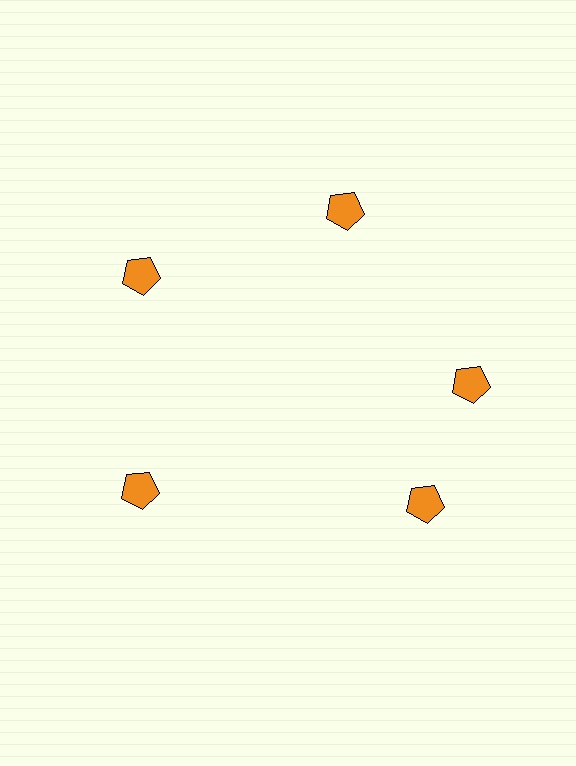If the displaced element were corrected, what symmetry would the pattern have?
It would have 5-fold rotational symmetry — the pattern would map onto itself every 72 degrees.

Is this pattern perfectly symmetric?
No. The 5 orange pentagons are arranged in a ring, but one element near the 5 o'clock position is rotated out of alignment along the ring, breaking the 5-fold rotational symmetry.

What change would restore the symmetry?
The symmetry would be restored by rotating it back into even spacing with its neighbors so that all 5 pentagons sit at equal angles and equal distance from the center.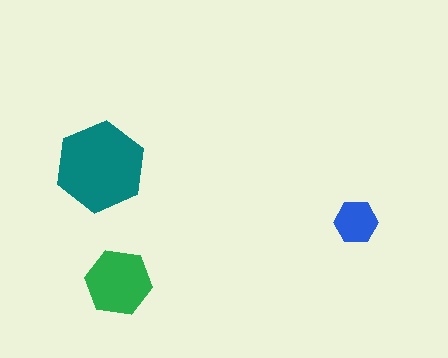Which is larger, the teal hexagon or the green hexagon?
The teal one.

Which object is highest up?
The teal hexagon is topmost.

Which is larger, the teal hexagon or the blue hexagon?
The teal one.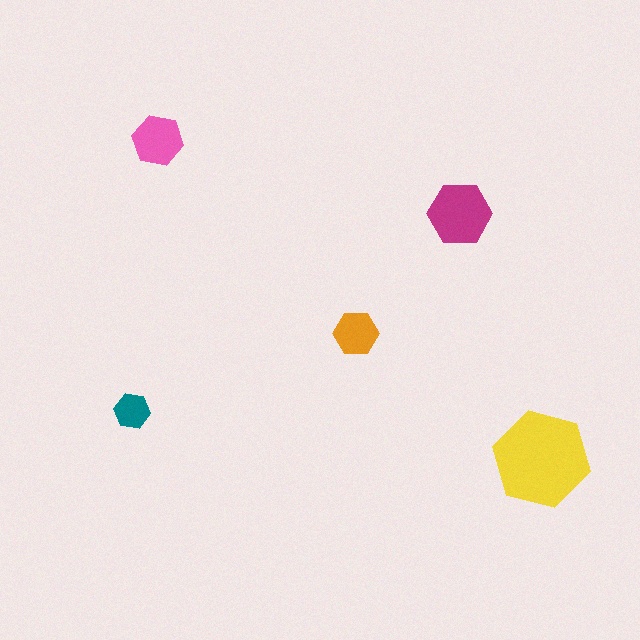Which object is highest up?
The pink hexagon is topmost.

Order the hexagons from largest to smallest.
the yellow one, the magenta one, the pink one, the orange one, the teal one.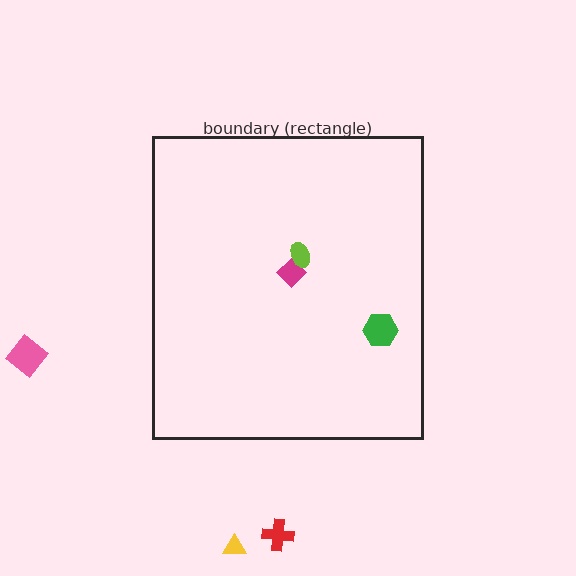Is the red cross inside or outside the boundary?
Outside.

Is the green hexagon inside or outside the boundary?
Inside.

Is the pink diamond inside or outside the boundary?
Outside.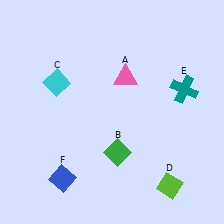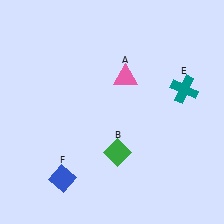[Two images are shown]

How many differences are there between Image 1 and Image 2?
There are 2 differences between the two images.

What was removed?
The lime diamond (D), the cyan diamond (C) were removed in Image 2.